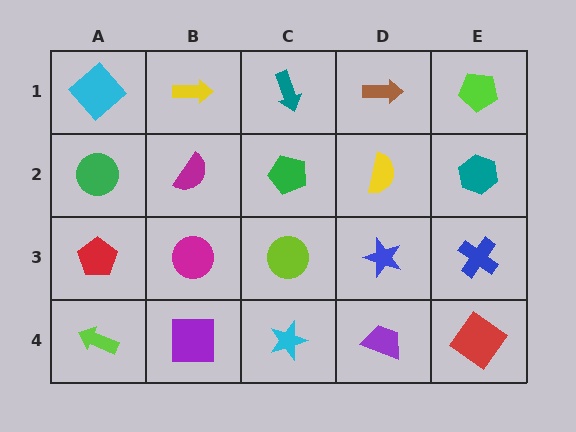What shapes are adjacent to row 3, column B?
A magenta semicircle (row 2, column B), a purple square (row 4, column B), a red pentagon (row 3, column A), a lime circle (row 3, column C).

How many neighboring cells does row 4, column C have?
3.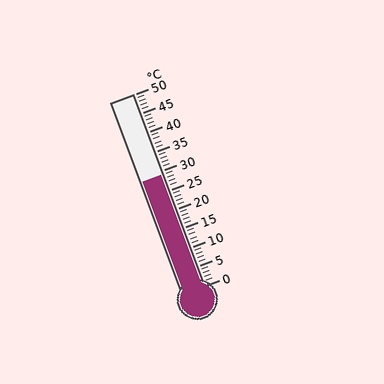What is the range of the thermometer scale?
The thermometer scale ranges from 0°C to 50°C.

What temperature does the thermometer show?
The thermometer shows approximately 29°C.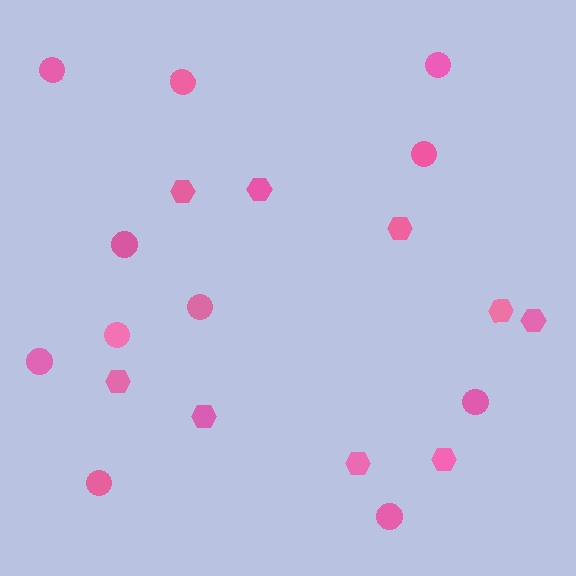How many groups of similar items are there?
There are 2 groups: one group of circles (11) and one group of hexagons (9).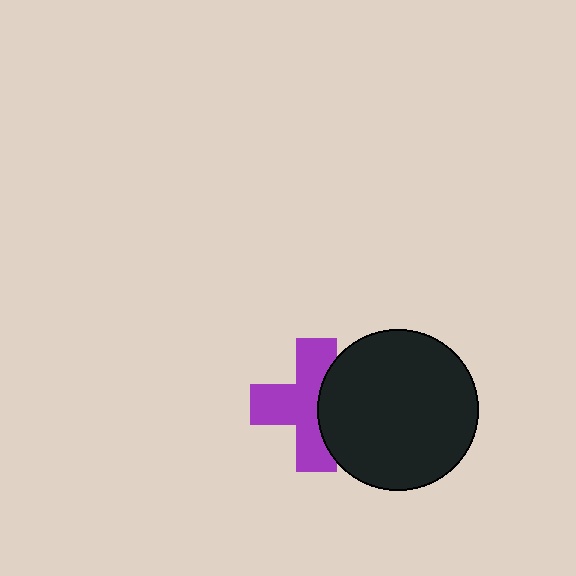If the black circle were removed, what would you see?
You would see the complete purple cross.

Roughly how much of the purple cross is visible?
About half of it is visible (roughly 64%).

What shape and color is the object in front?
The object in front is a black circle.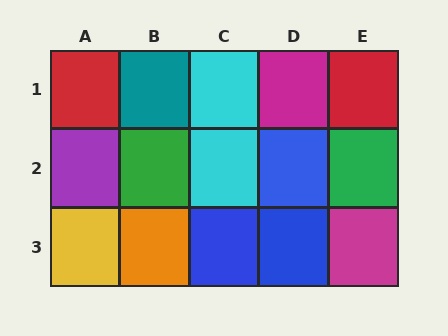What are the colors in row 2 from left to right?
Purple, green, cyan, blue, green.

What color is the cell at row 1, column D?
Magenta.